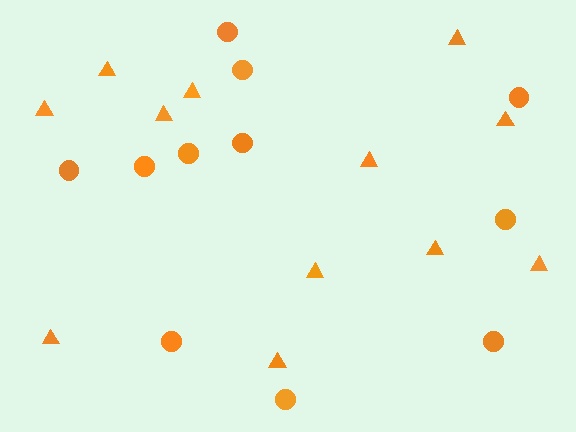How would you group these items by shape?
There are 2 groups: one group of triangles (12) and one group of circles (11).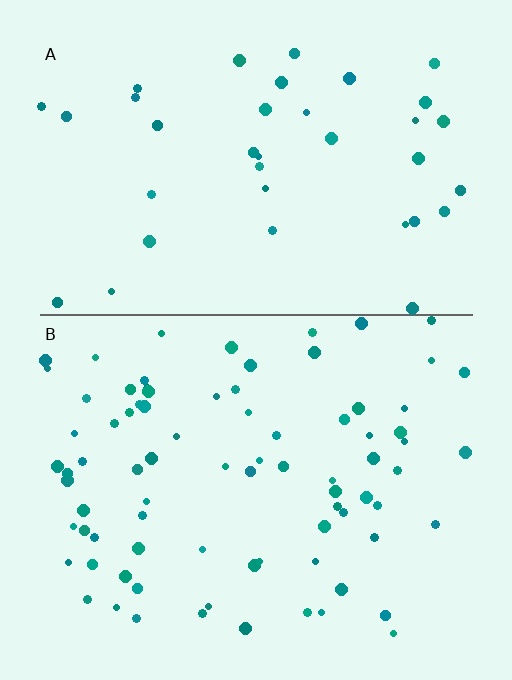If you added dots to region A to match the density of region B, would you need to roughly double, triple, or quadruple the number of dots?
Approximately double.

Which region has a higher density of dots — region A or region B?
B (the bottom).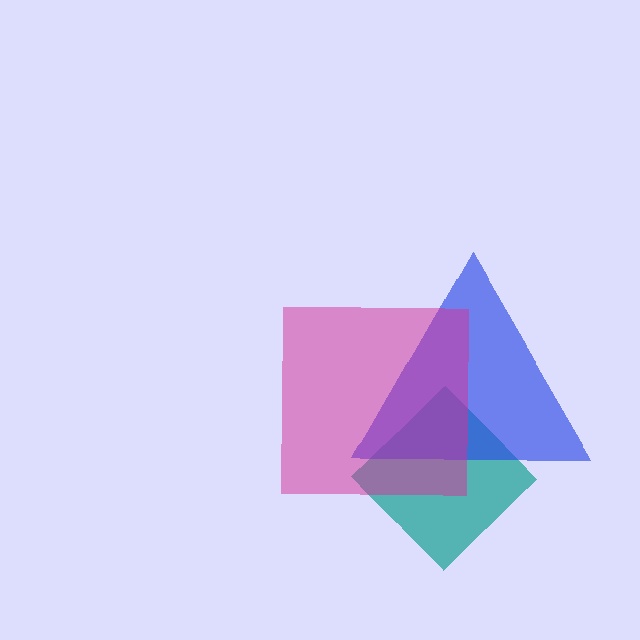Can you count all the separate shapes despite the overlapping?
Yes, there are 3 separate shapes.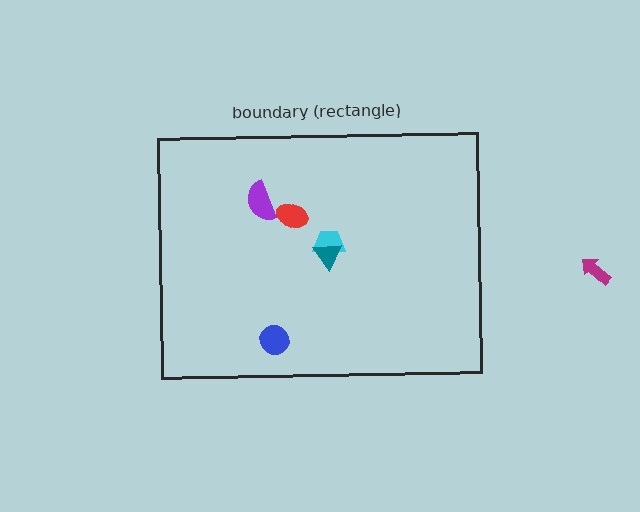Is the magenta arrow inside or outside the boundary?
Outside.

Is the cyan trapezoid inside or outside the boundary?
Inside.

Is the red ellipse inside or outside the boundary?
Inside.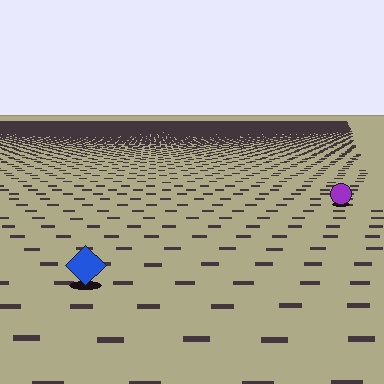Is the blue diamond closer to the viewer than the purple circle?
Yes. The blue diamond is closer — you can tell from the texture gradient: the ground texture is coarser near it.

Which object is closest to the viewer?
The blue diamond is closest. The texture marks near it are larger and more spread out.